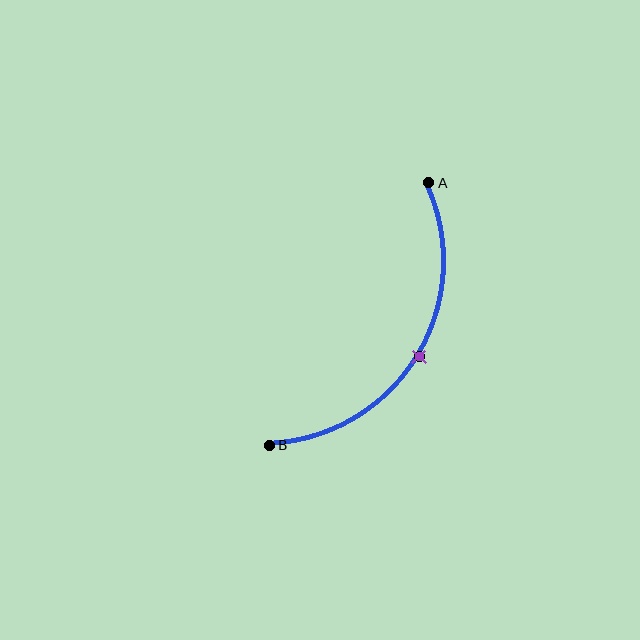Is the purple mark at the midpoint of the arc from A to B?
Yes. The purple mark lies on the arc at equal arc-length from both A and B — it is the arc midpoint.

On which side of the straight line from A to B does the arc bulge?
The arc bulges to the right of the straight line connecting A and B.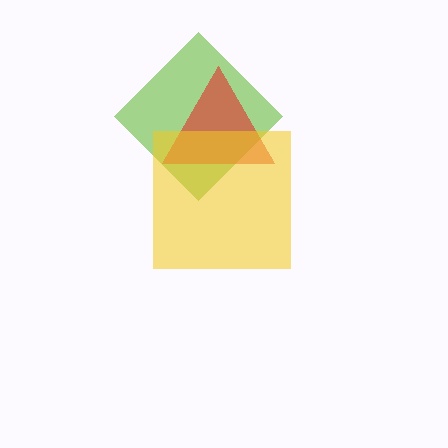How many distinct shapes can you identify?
There are 3 distinct shapes: a lime diamond, a red triangle, a yellow square.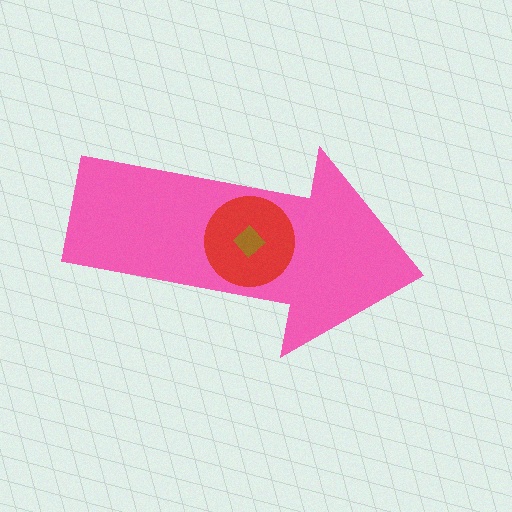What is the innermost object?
The brown diamond.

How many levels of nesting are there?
3.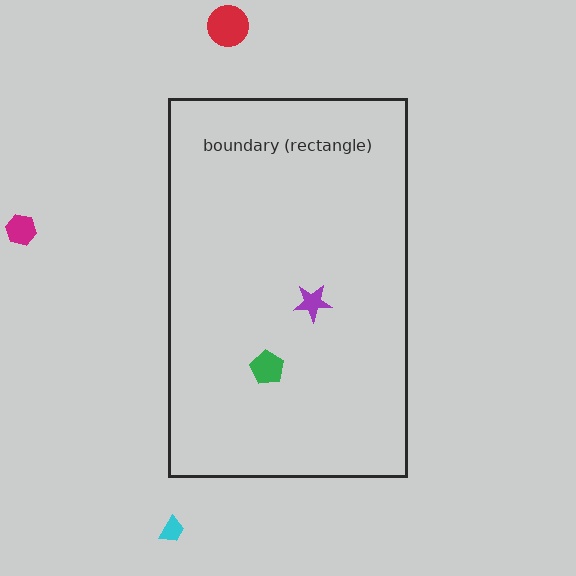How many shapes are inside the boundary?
2 inside, 3 outside.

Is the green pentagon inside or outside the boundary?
Inside.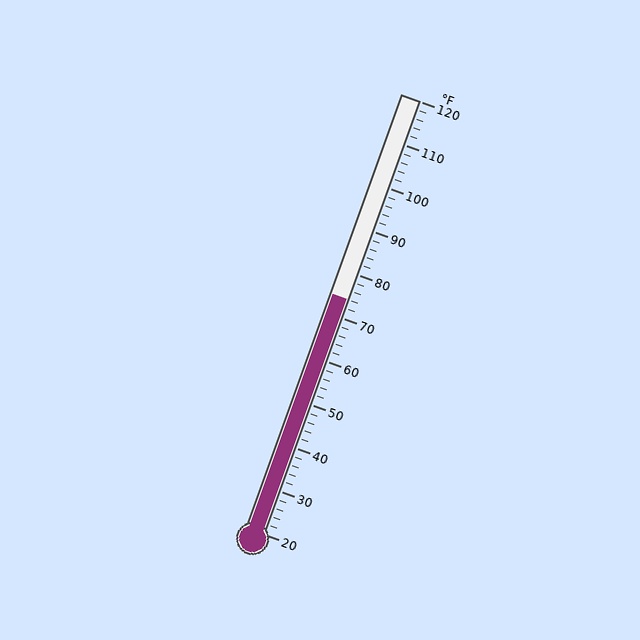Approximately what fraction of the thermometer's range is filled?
The thermometer is filled to approximately 55% of its range.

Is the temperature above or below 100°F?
The temperature is below 100°F.